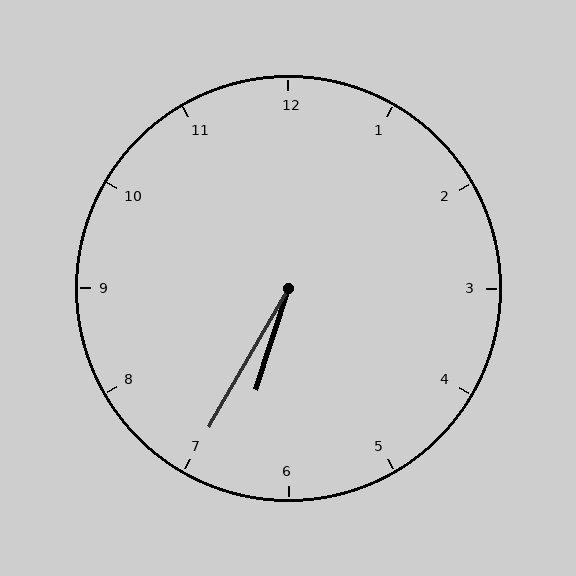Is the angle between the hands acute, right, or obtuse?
It is acute.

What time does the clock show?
6:35.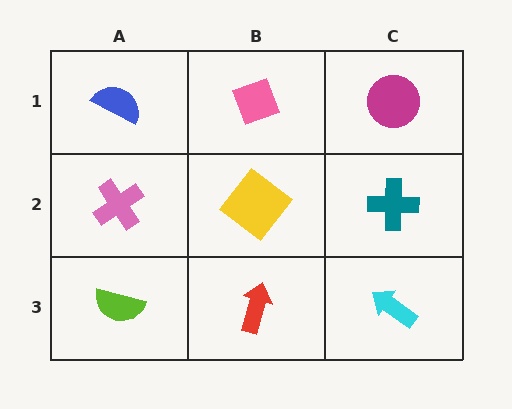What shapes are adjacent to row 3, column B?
A yellow diamond (row 2, column B), a lime semicircle (row 3, column A), a cyan arrow (row 3, column C).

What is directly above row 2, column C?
A magenta circle.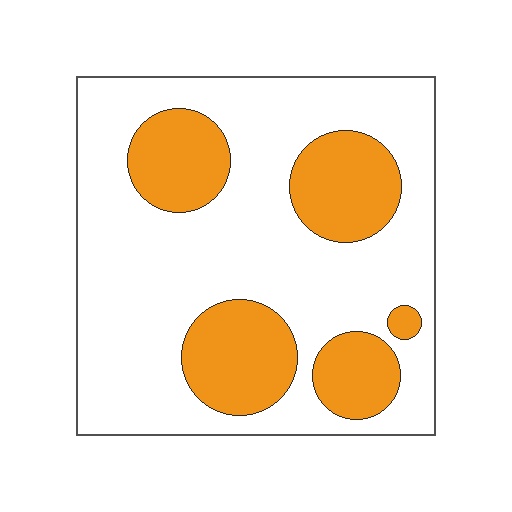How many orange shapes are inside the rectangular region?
5.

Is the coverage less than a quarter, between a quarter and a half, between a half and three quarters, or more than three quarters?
Between a quarter and a half.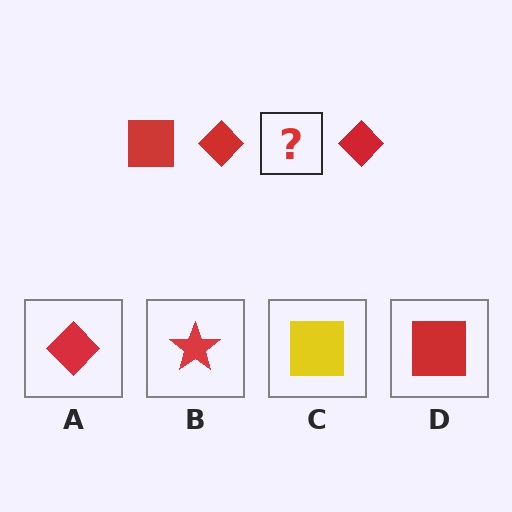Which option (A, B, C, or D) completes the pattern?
D.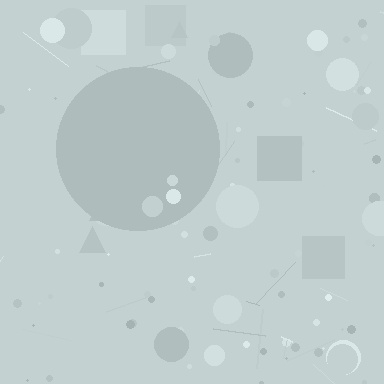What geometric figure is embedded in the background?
A circle is embedded in the background.